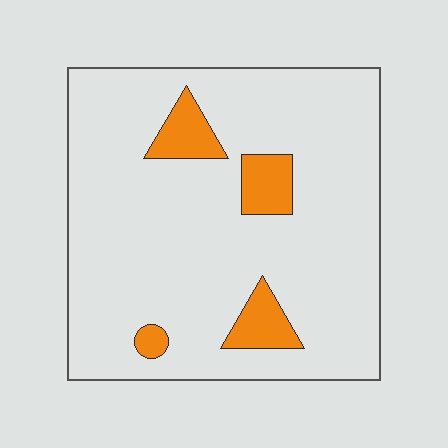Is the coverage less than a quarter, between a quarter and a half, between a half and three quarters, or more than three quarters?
Less than a quarter.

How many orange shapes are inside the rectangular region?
4.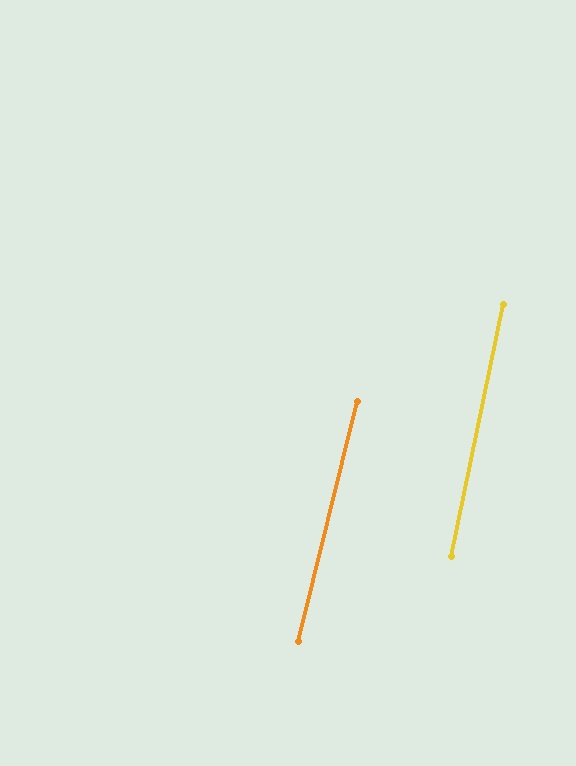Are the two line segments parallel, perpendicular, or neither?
Parallel — their directions differ by only 2.0°.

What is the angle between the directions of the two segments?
Approximately 2 degrees.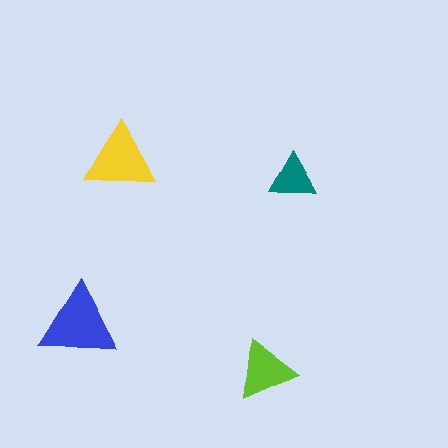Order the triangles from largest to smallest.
the blue one, the yellow one, the lime one, the teal one.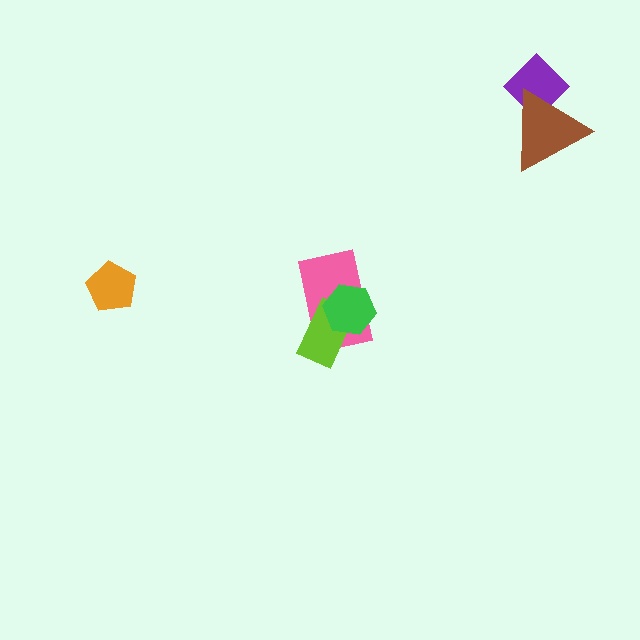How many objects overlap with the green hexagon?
2 objects overlap with the green hexagon.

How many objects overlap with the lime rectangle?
2 objects overlap with the lime rectangle.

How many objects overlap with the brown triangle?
1 object overlaps with the brown triangle.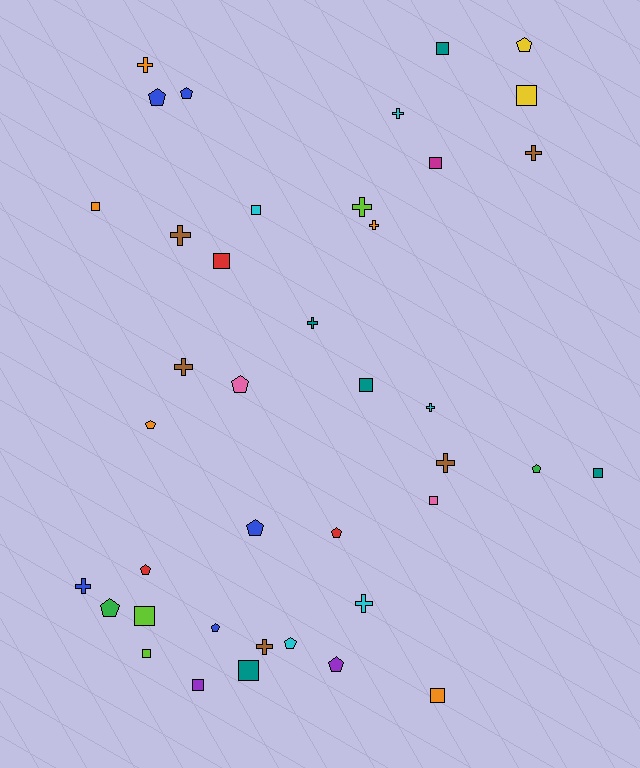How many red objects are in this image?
There are 3 red objects.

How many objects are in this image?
There are 40 objects.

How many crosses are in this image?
There are 13 crosses.